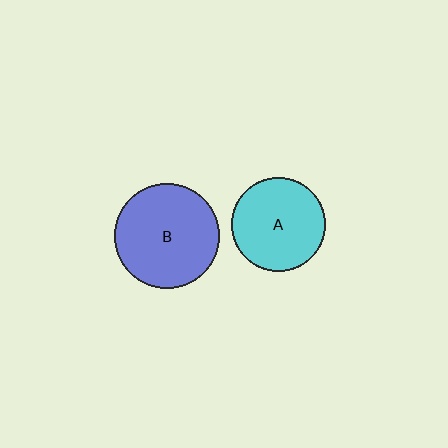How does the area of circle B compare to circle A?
Approximately 1.3 times.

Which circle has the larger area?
Circle B (blue).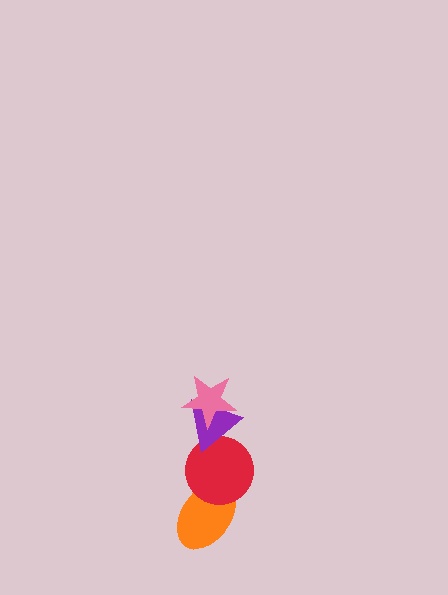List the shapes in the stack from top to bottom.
From top to bottom: the pink star, the purple triangle, the red circle, the orange ellipse.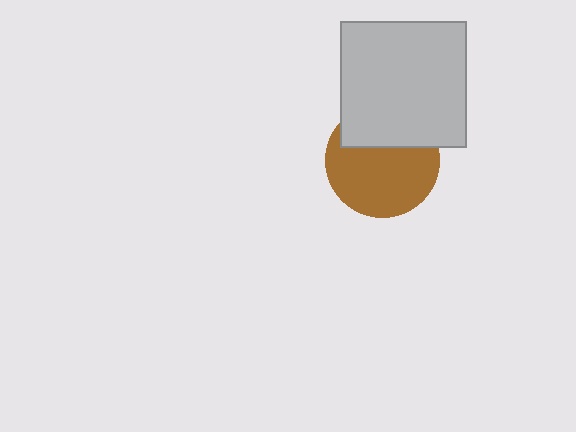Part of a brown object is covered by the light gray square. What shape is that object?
It is a circle.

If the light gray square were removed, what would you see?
You would see the complete brown circle.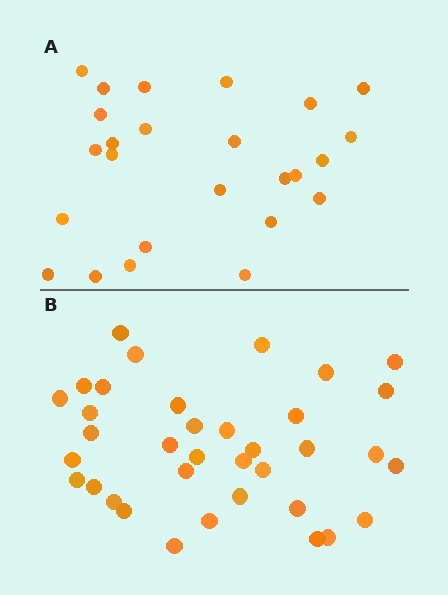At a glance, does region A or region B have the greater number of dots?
Region B (the bottom region) has more dots.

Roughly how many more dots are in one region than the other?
Region B has roughly 12 or so more dots than region A.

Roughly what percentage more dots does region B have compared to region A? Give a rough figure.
About 45% more.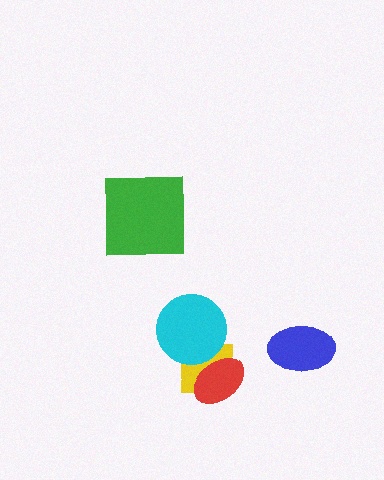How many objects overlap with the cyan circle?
1 object overlaps with the cyan circle.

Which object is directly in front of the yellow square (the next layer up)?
The red ellipse is directly in front of the yellow square.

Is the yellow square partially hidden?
Yes, it is partially covered by another shape.